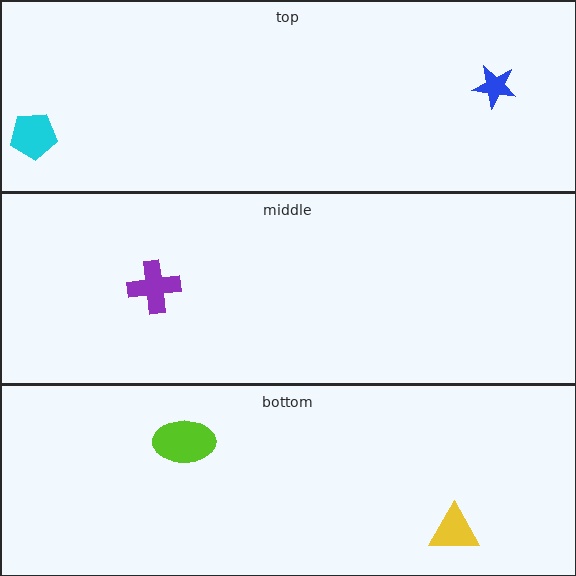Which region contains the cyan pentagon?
The top region.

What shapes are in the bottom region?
The yellow triangle, the lime ellipse.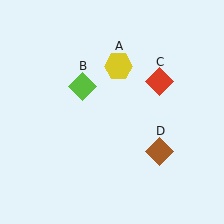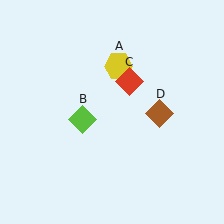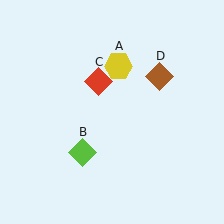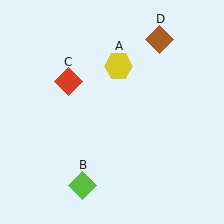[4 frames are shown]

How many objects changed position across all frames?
3 objects changed position: lime diamond (object B), red diamond (object C), brown diamond (object D).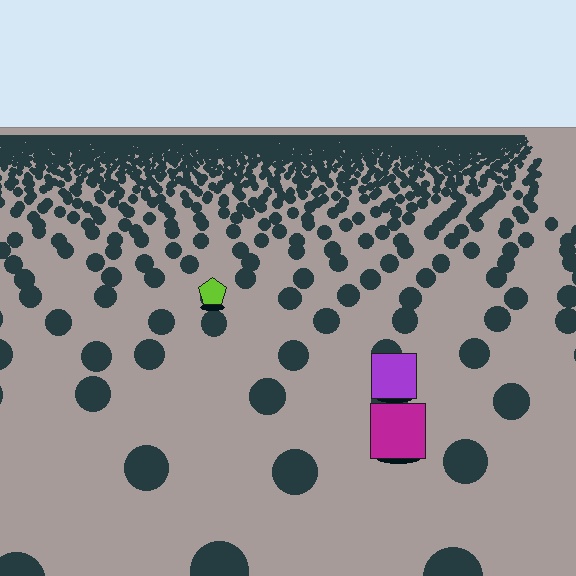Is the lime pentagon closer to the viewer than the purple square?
No. The purple square is closer — you can tell from the texture gradient: the ground texture is coarser near it.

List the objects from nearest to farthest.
From nearest to farthest: the magenta square, the purple square, the lime pentagon.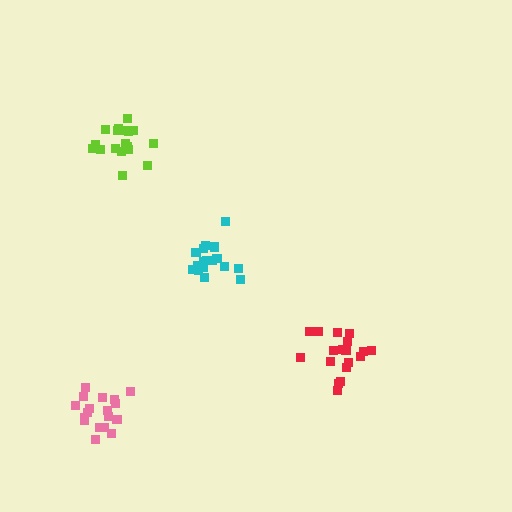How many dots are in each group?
Group 1: 17 dots, Group 2: 18 dots, Group 3: 18 dots, Group 4: 18 dots (71 total).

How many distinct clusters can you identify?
There are 4 distinct clusters.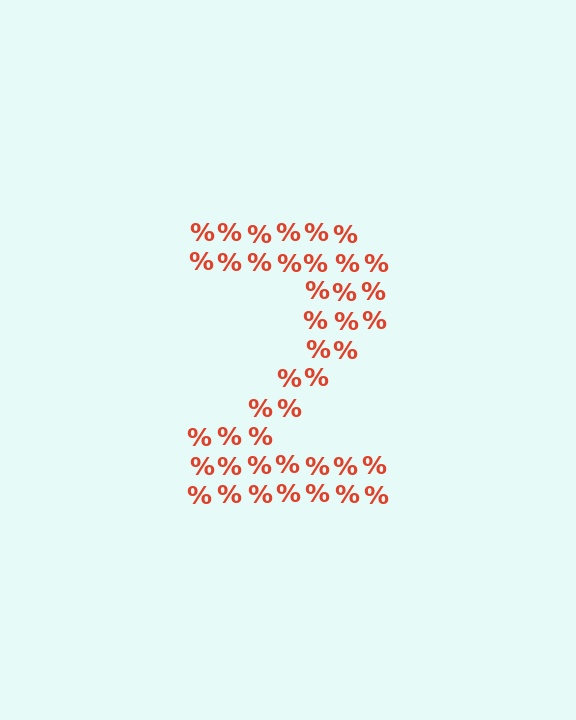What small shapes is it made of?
It is made of small percent signs.